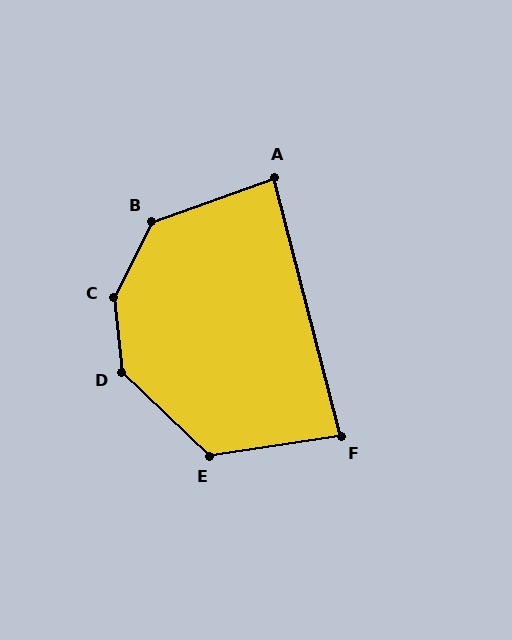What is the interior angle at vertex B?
Approximately 136 degrees (obtuse).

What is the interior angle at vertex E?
Approximately 128 degrees (obtuse).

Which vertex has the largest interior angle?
C, at approximately 148 degrees.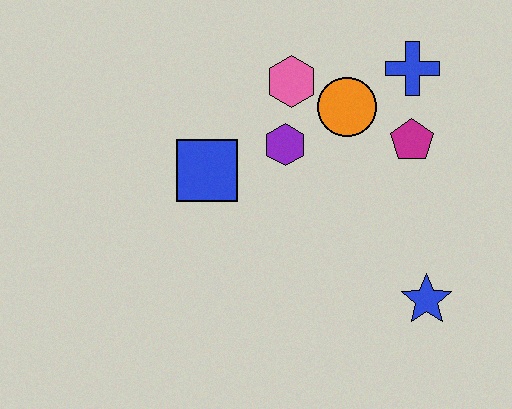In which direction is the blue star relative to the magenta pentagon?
The blue star is below the magenta pentagon.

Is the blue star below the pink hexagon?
Yes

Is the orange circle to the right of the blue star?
No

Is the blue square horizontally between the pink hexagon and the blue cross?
No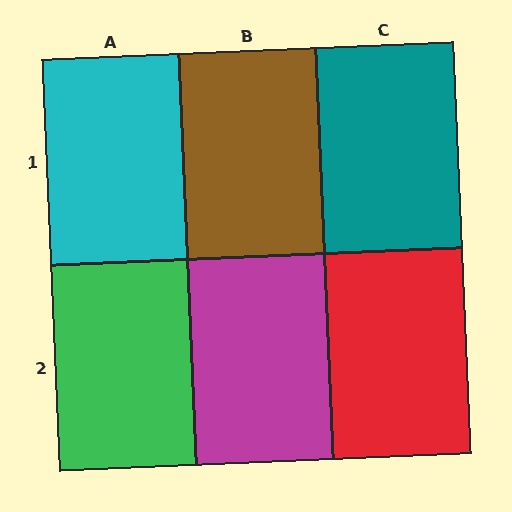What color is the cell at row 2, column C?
Red.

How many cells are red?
1 cell is red.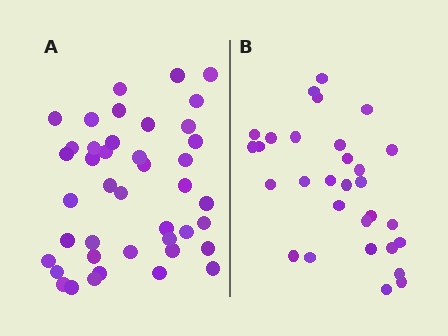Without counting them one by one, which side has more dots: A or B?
Region A (the left region) has more dots.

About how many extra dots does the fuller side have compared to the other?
Region A has roughly 12 or so more dots than region B.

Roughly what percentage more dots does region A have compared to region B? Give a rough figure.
About 40% more.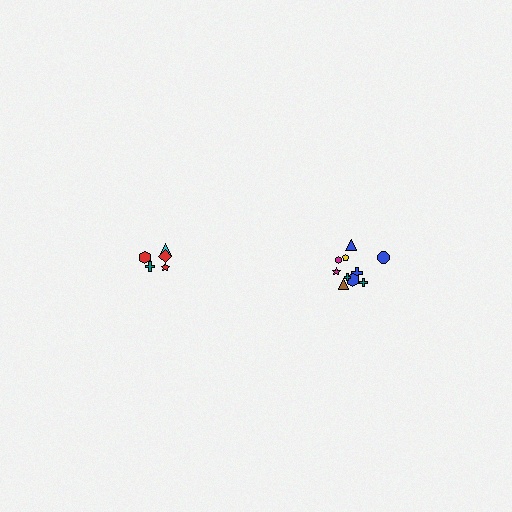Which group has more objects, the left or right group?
The right group.